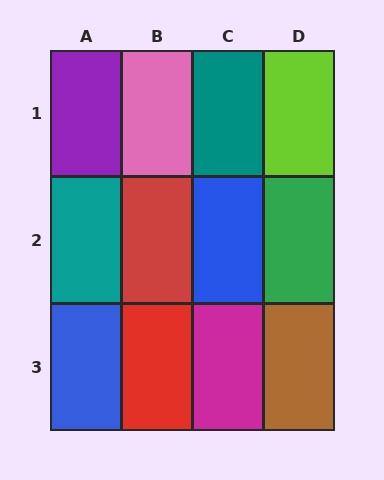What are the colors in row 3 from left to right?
Blue, red, magenta, brown.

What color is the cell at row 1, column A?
Purple.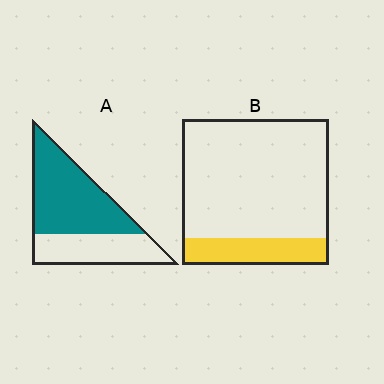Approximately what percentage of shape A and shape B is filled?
A is approximately 60% and B is approximately 20%.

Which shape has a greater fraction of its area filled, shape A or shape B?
Shape A.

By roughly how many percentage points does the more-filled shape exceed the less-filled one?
By roughly 45 percentage points (A over B).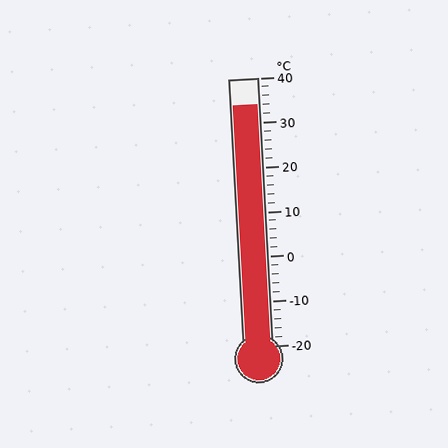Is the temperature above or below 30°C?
The temperature is above 30°C.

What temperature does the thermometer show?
The thermometer shows approximately 34°C.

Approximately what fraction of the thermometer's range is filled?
The thermometer is filled to approximately 90% of its range.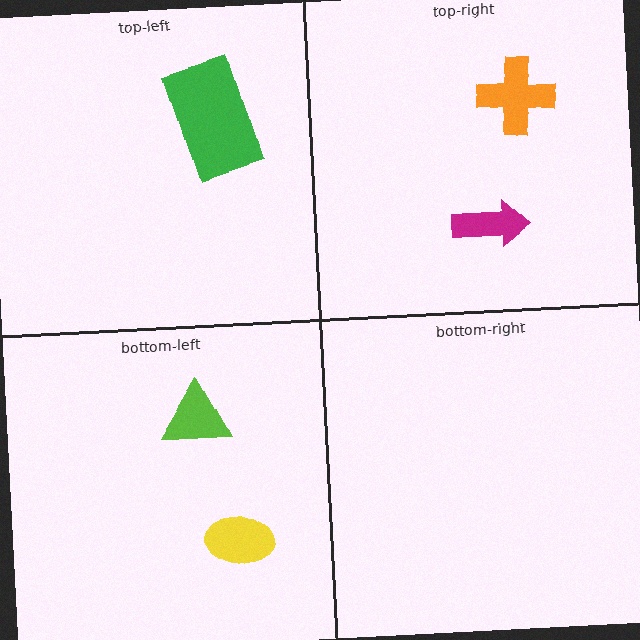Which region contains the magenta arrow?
The top-right region.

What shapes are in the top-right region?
The orange cross, the magenta arrow.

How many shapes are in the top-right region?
2.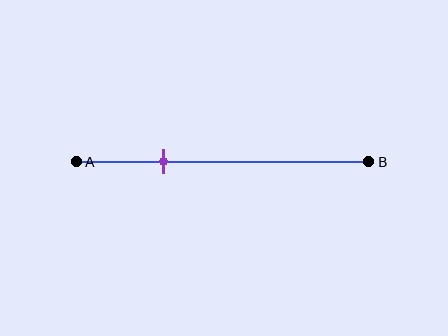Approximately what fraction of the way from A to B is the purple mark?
The purple mark is approximately 30% of the way from A to B.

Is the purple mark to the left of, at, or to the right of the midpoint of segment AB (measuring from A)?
The purple mark is to the left of the midpoint of segment AB.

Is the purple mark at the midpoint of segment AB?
No, the mark is at about 30% from A, not at the 50% midpoint.